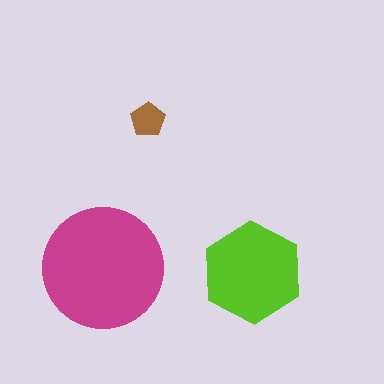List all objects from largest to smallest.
The magenta circle, the lime hexagon, the brown pentagon.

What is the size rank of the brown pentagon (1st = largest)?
3rd.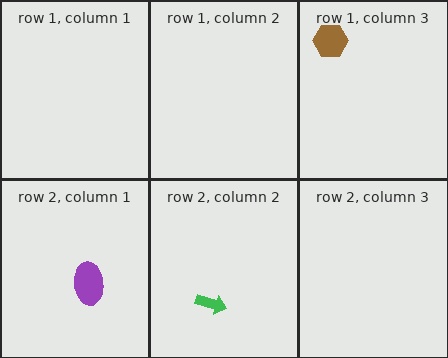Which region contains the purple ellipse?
The row 2, column 1 region.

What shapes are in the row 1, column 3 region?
The brown hexagon.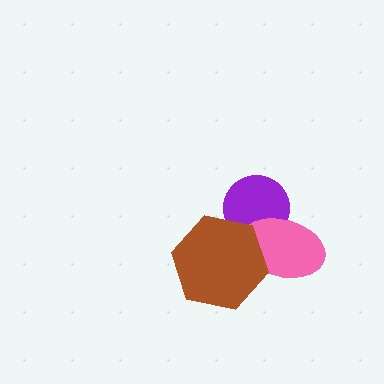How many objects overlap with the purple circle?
2 objects overlap with the purple circle.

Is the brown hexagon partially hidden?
No, no other shape covers it.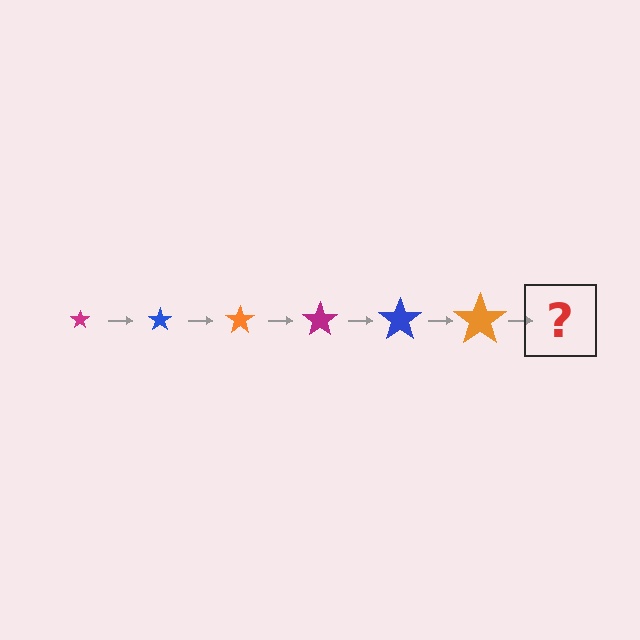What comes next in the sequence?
The next element should be a magenta star, larger than the previous one.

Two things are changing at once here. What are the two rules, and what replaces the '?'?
The two rules are that the star grows larger each step and the color cycles through magenta, blue, and orange. The '?' should be a magenta star, larger than the previous one.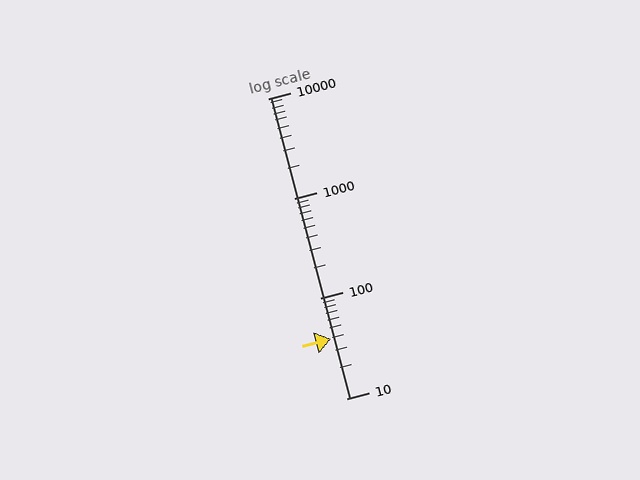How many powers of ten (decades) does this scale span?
The scale spans 3 decades, from 10 to 10000.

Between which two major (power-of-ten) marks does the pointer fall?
The pointer is between 10 and 100.